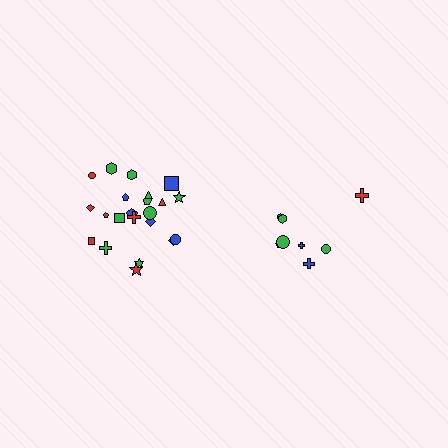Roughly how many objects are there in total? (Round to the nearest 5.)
Roughly 30 objects in total.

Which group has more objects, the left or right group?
The left group.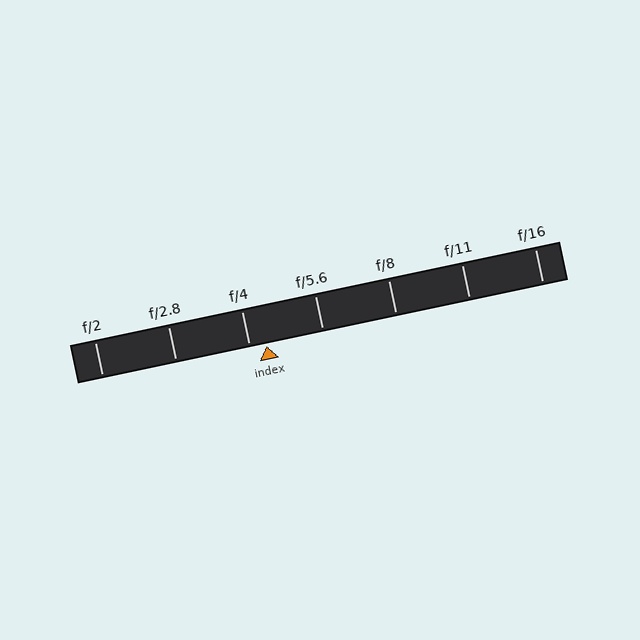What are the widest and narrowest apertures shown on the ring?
The widest aperture shown is f/2 and the narrowest is f/16.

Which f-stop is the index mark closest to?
The index mark is closest to f/4.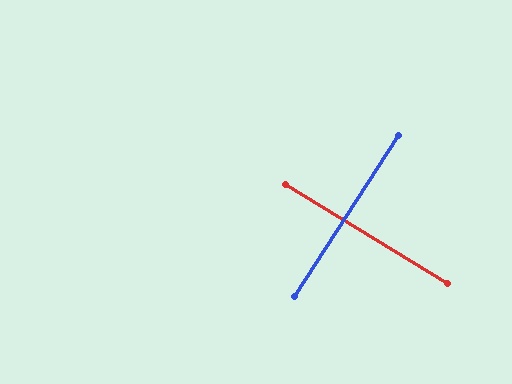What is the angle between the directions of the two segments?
Approximately 89 degrees.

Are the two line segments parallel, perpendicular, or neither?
Perpendicular — they meet at approximately 89°.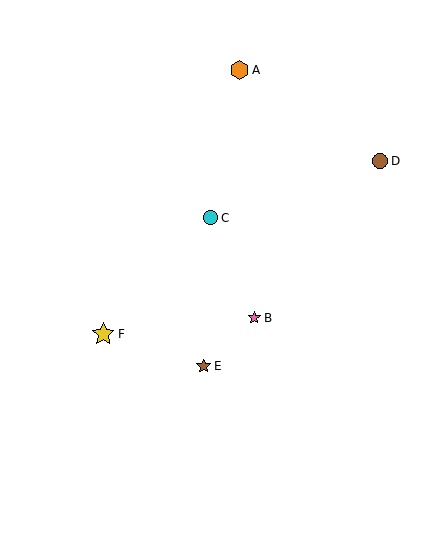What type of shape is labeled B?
Shape B is a pink star.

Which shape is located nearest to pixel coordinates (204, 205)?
The cyan circle (labeled C) at (211, 218) is nearest to that location.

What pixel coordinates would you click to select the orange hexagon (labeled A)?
Click at (240, 70) to select the orange hexagon A.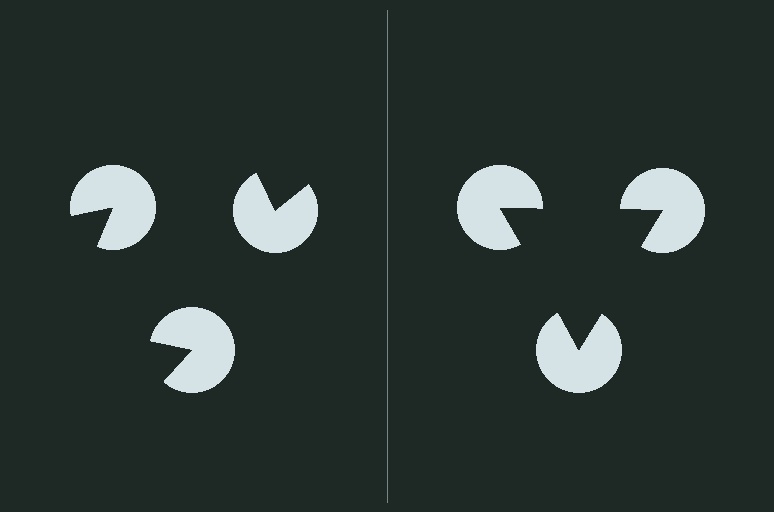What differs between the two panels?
The pac-man discs are positioned identically on both sides; only the wedge orientations differ. On the right they align to a triangle; on the left they are misaligned.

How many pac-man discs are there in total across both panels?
6 — 3 on each side.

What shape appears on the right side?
An illusory triangle.